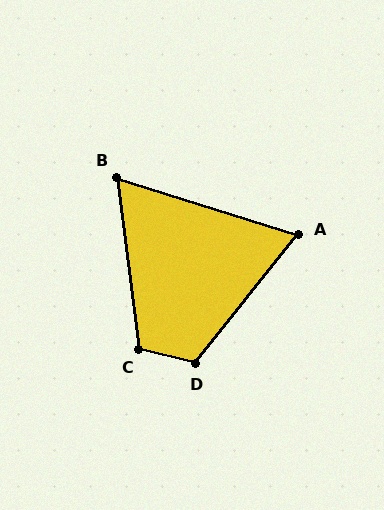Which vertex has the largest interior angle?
D, at approximately 115 degrees.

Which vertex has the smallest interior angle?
B, at approximately 65 degrees.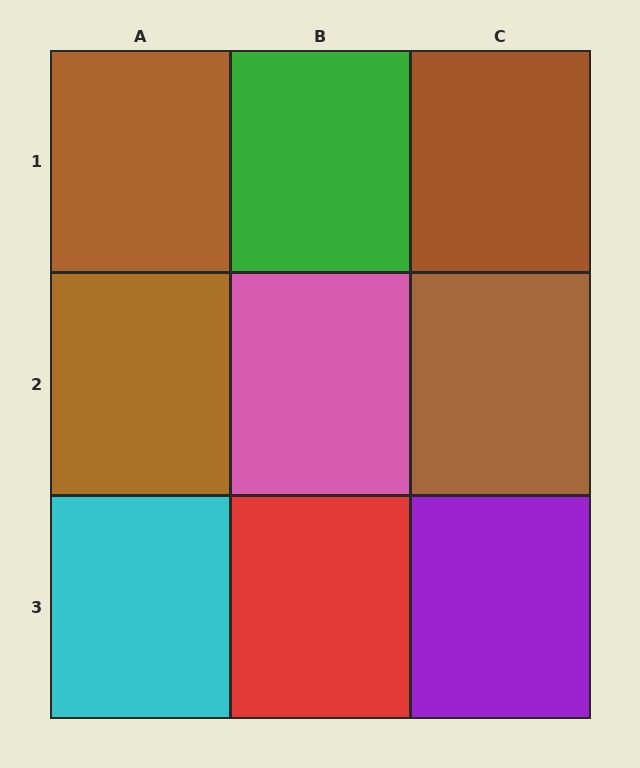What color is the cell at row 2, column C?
Brown.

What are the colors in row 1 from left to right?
Brown, green, brown.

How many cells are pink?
1 cell is pink.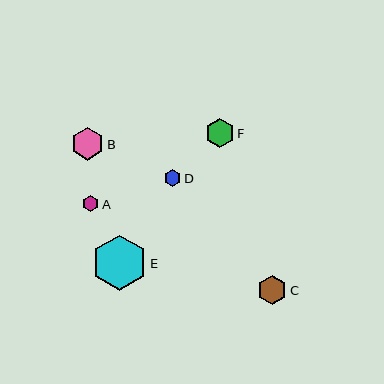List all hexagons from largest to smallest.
From largest to smallest: E, B, C, F, A, D.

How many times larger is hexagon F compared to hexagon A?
Hexagon F is approximately 1.8 times the size of hexagon A.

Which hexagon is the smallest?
Hexagon D is the smallest with a size of approximately 16 pixels.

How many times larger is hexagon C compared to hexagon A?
Hexagon C is approximately 1.8 times the size of hexagon A.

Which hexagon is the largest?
Hexagon E is the largest with a size of approximately 56 pixels.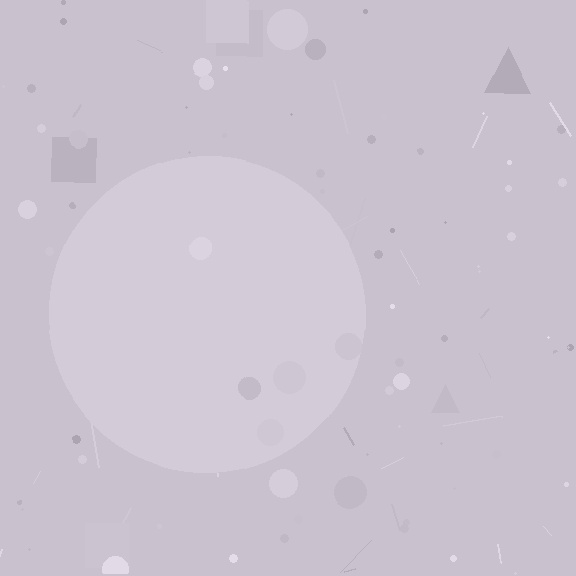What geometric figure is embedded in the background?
A circle is embedded in the background.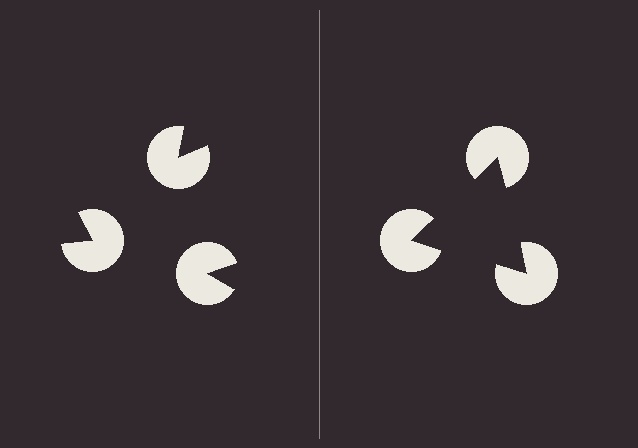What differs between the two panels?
The pac-man discs are positioned identically on both sides; only the wedge orientations differ. On the right they align to a triangle; on the left they are misaligned.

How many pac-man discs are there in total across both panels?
6 — 3 on each side.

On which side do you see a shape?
An illusory triangle appears on the right side. On the left side the wedge cuts are rotated, so no coherent shape forms.